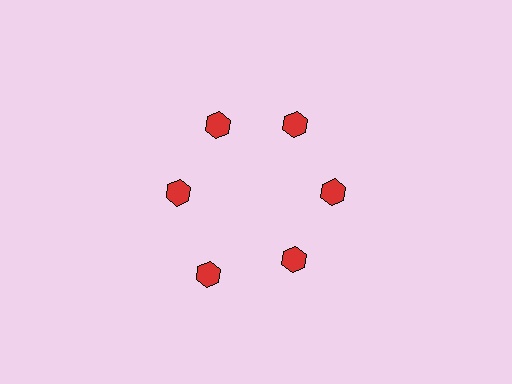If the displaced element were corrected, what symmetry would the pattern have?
It would have 6-fold rotational symmetry — the pattern would map onto itself every 60 degrees.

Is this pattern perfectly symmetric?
No. The 6 red hexagons are arranged in a ring, but one element near the 7 o'clock position is pushed outward from the center, breaking the 6-fold rotational symmetry.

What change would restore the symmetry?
The symmetry would be restored by moving it inward, back onto the ring so that all 6 hexagons sit at equal angles and equal distance from the center.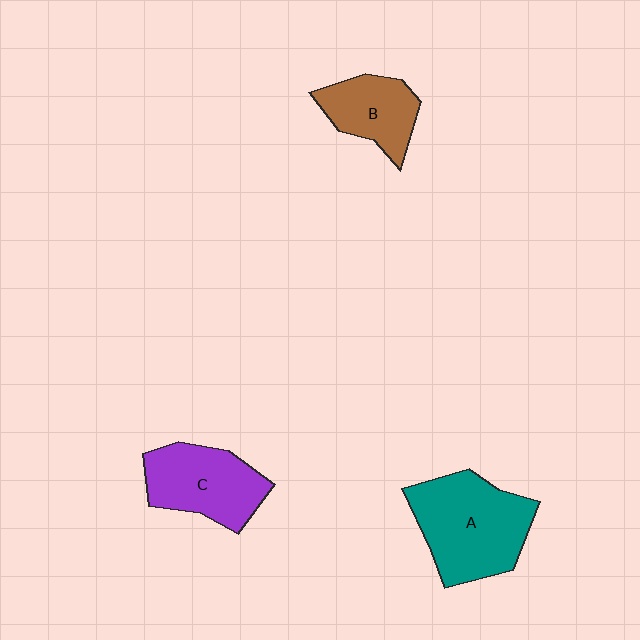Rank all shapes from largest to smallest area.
From largest to smallest: A (teal), C (purple), B (brown).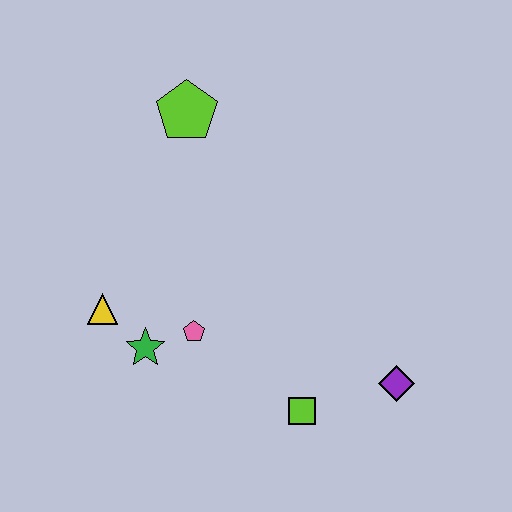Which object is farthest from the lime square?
The lime pentagon is farthest from the lime square.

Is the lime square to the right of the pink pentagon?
Yes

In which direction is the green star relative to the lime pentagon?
The green star is below the lime pentagon.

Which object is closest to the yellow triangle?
The green star is closest to the yellow triangle.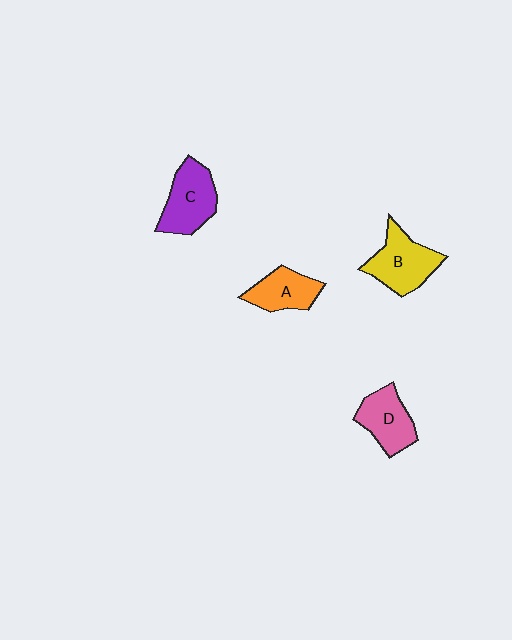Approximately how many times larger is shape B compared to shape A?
Approximately 1.3 times.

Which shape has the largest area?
Shape B (yellow).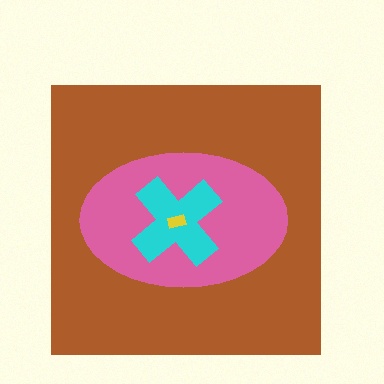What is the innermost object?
The yellow rectangle.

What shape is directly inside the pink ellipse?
The cyan cross.